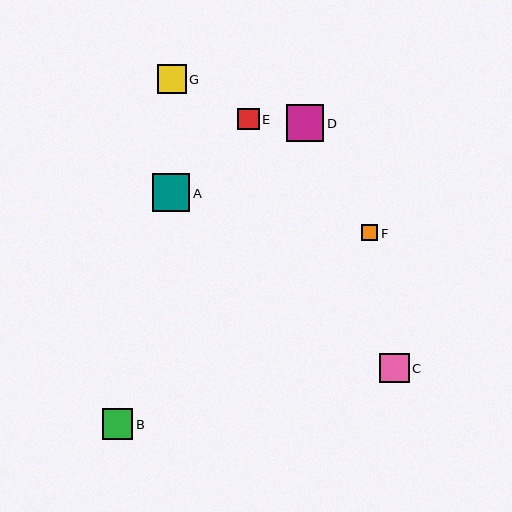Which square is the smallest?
Square F is the smallest with a size of approximately 16 pixels.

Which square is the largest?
Square A is the largest with a size of approximately 38 pixels.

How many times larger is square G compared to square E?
Square G is approximately 1.3 times the size of square E.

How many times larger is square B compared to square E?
Square B is approximately 1.4 times the size of square E.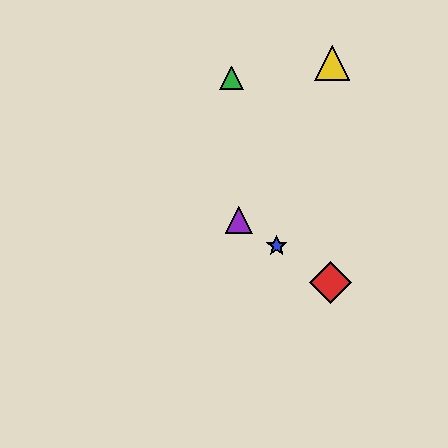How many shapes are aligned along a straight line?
3 shapes (the red diamond, the blue star, the purple triangle) are aligned along a straight line.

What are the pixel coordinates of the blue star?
The blue star is at (277, 246).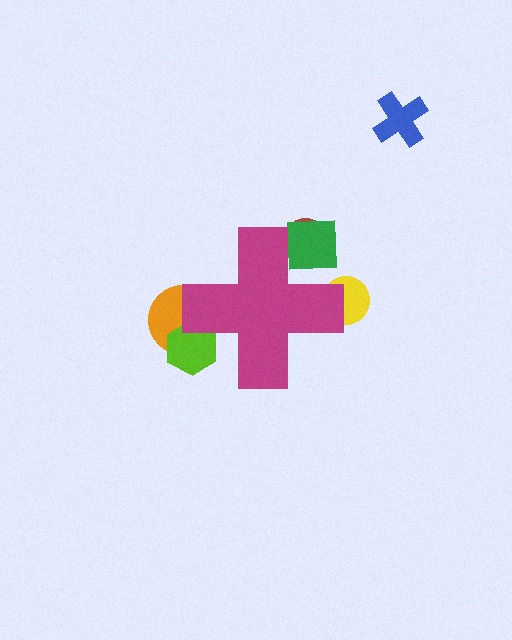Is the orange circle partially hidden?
Yes, the orange circle is partially hidden behind the magenta cross.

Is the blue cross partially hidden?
No, the blue cross is fully visible.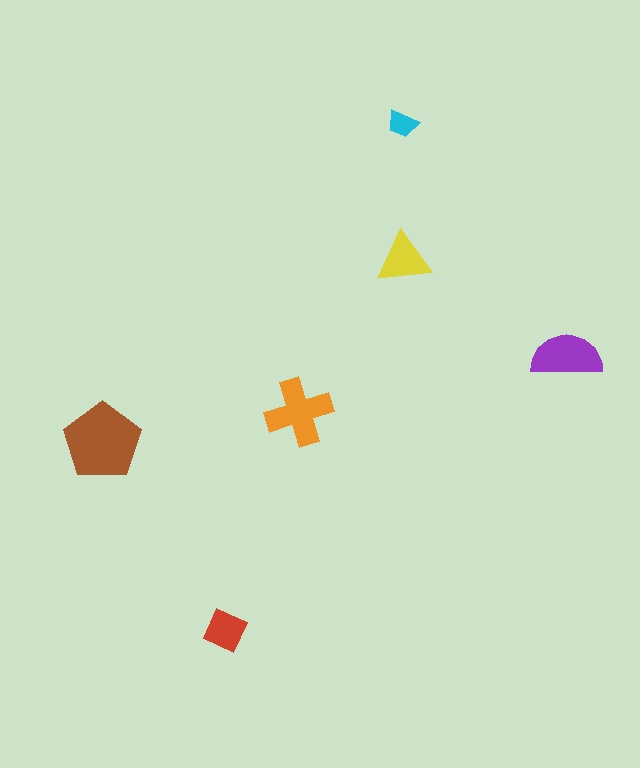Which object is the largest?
The brown pentagon.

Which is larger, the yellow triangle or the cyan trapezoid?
The yellow triangle.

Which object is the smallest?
The cyan trapezoid.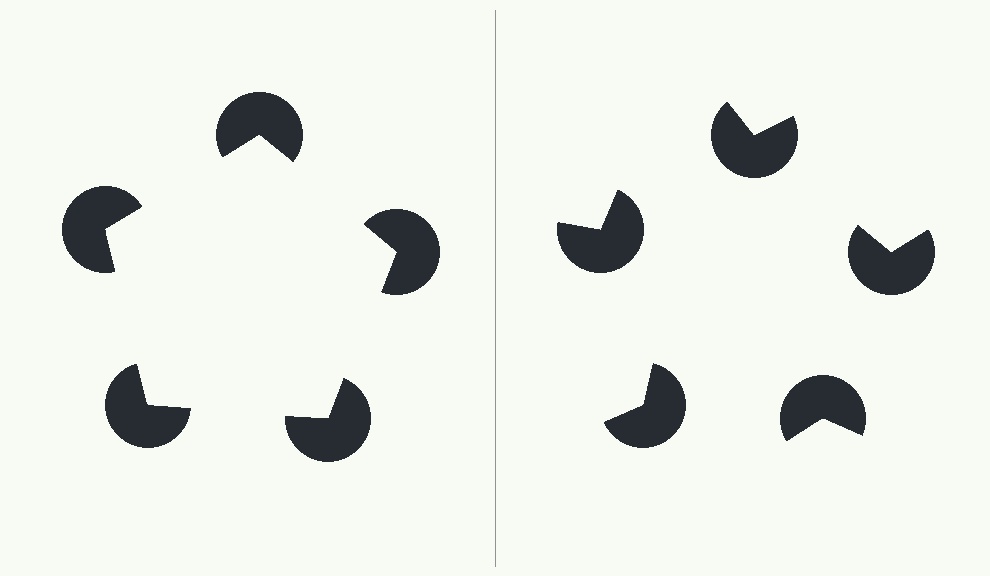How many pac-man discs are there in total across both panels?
10 — 5 on each side.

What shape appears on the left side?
An illusory pentagon.